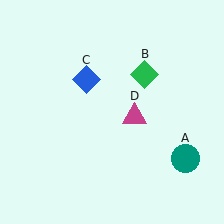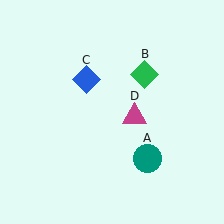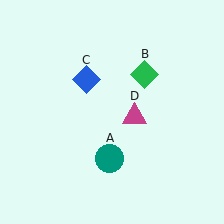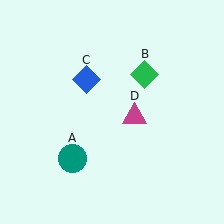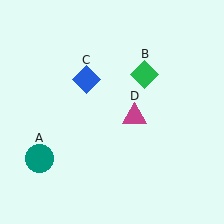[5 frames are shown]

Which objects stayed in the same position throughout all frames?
Green diamond (object B) and blue diamond (object C) and magenta triangle (object D) remained stationary.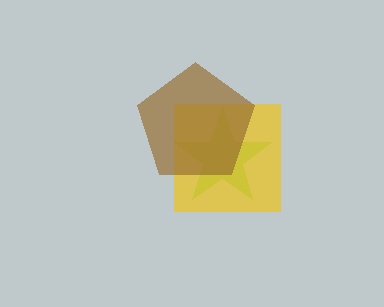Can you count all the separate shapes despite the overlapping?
Yes, there are 3 separate shapes.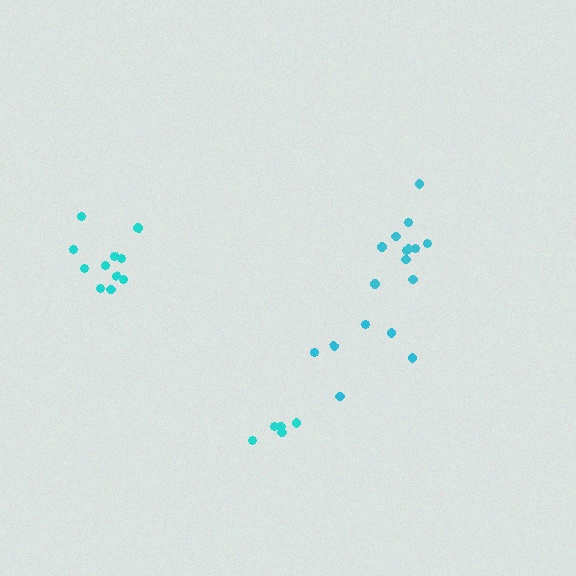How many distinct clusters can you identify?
There are 4 distinct clusters.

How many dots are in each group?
Group 1: 11 dots, Group 2: 6 dots, Group 3: 11 dots, Group 4: 5 dots (33 total).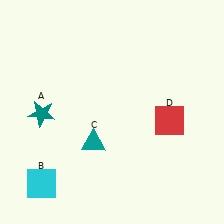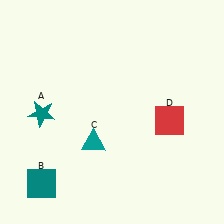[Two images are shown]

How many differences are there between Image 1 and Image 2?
There is 1 difference between the two images.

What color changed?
The square (B) changed from cyan in Image 1 to teal in Image 2.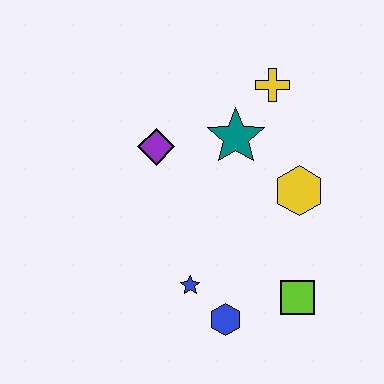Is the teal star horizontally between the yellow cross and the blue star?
Yes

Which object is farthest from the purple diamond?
The lime square is farthest from the purple diamond.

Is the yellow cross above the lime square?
Yes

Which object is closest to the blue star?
The blue hexagon is closest to the blue star.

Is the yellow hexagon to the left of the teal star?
No